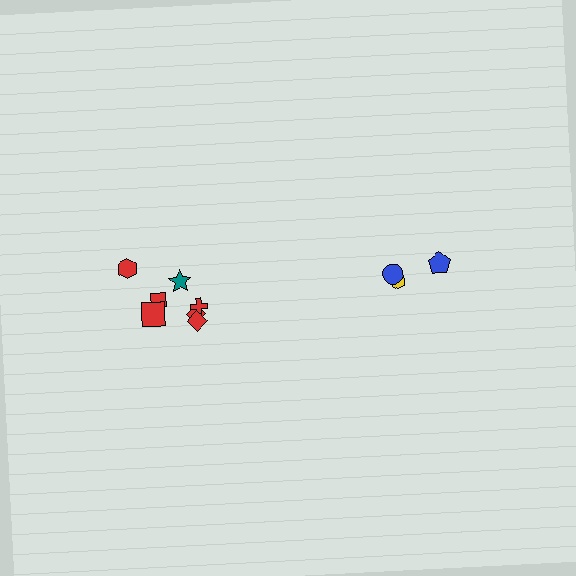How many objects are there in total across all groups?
There are 10 objects.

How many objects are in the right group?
There are 3 objects.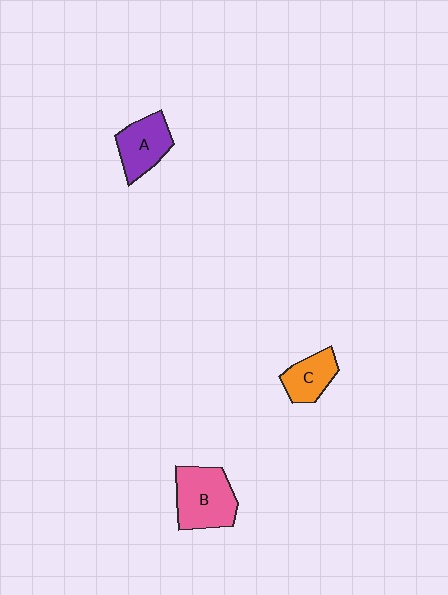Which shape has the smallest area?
Shape C (orange).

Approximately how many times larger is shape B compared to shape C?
Approximately 1.7 times.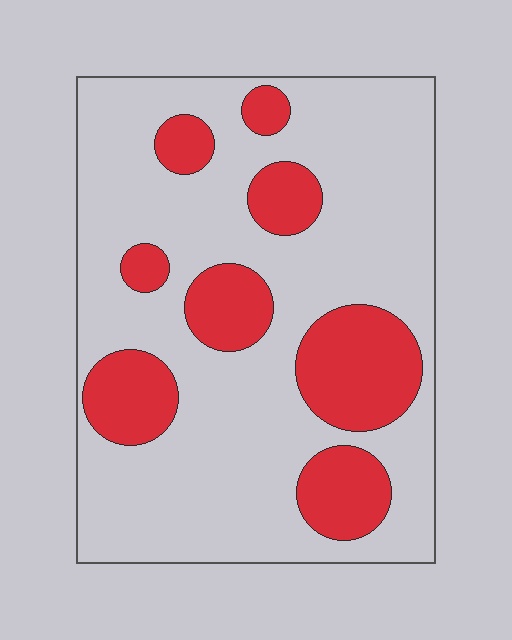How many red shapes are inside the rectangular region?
8.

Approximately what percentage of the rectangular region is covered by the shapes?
Approximately 25%.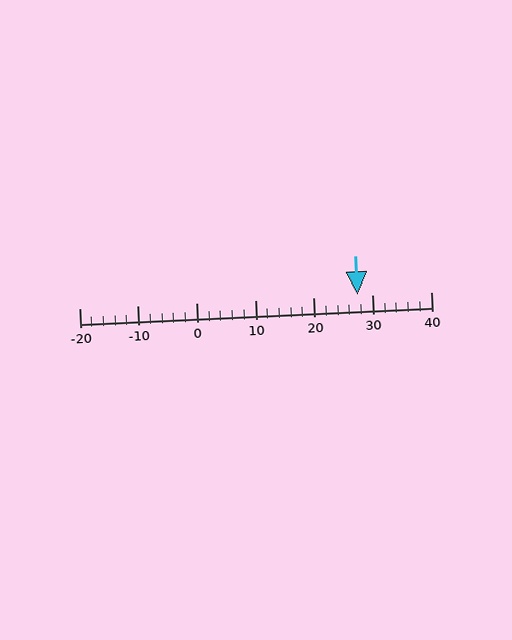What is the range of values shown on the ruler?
The ruler shows values from -20 to 40.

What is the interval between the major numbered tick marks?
The major tick marks are spaced 10 units apart.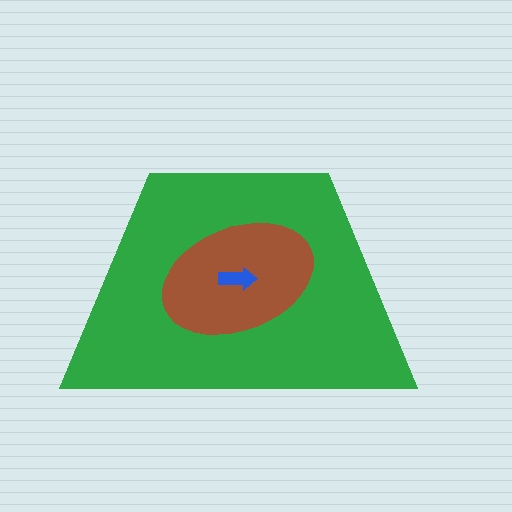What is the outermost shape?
The green trapezoid.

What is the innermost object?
The blue arrow.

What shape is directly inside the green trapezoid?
The brown ellipse.